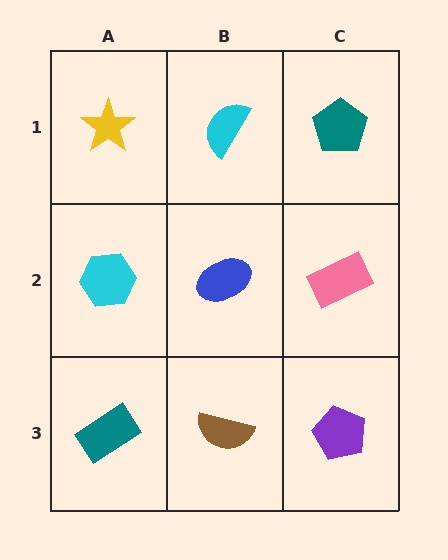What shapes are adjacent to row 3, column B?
A blue ellipse (row 2, column B), a teal rectangle (row 3, column A), a purple pentagon (row 3, column C).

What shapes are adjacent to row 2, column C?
A teal pentagon (row 1, column C), a purple pentagon (row 3, column C), a blue ellipse (row 2, column B).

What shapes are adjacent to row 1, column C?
A pink rectangle (row 2, column C), a cyan semicircle (row 1, column B).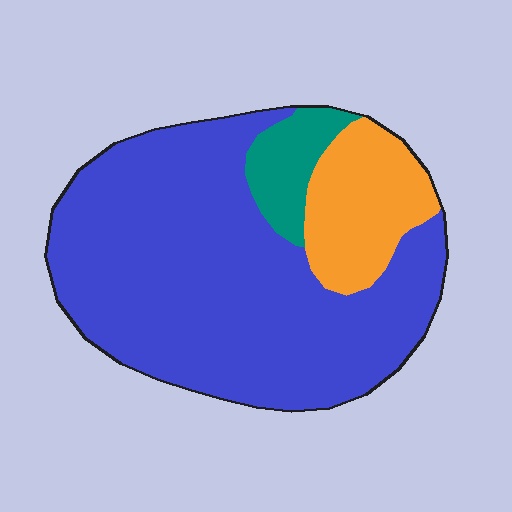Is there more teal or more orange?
Orange.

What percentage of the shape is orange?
Orange covers around 15% of the shape.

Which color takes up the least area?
Teal, at roughly 10%.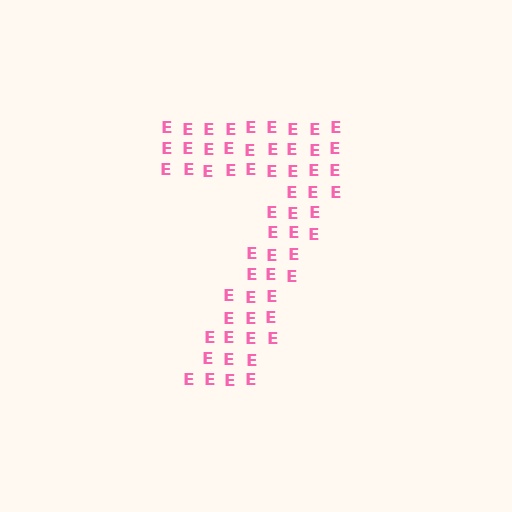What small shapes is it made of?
It is made of small letter E's.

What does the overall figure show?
The overall figure shows the digit 7.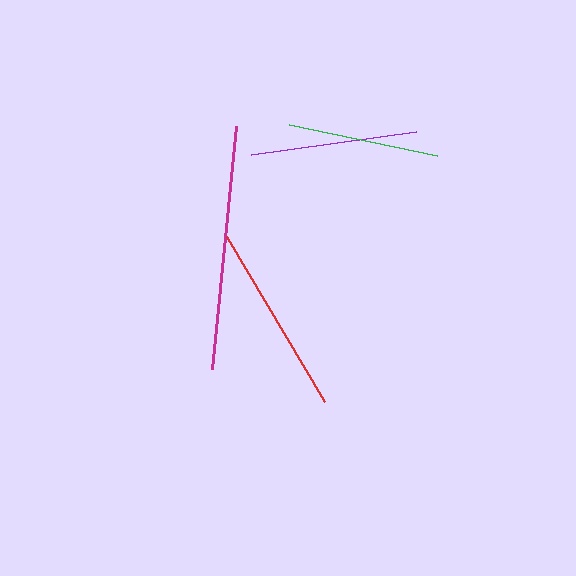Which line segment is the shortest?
The green line is the shortest at approximately 151 pixels.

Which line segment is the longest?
The magenta line is the longest at approximately 244 pixels.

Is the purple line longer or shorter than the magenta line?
The magenta line is longer than the purple line.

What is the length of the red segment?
The red segment is approximately 192 pixels long.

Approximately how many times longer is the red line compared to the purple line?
The red line is approximately 1.1 times the length of the purple line.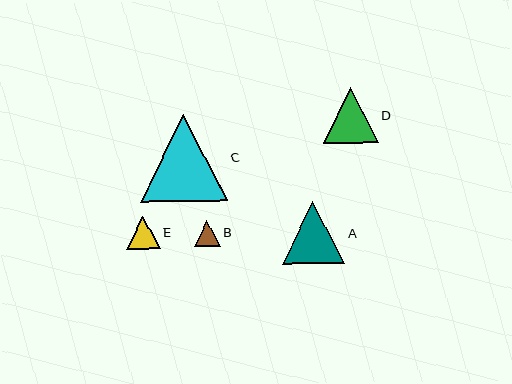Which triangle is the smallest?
Triangle B is the smallest with a size of approximately 26 pixels.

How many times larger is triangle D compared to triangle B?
Triangle D is approximately 2.1 times the size of triangle B.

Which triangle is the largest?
Triangle C is the largest with a size of approximately 87 pixels.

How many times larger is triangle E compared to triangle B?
Triangle E is approximately 1.3 times the size of triangle B.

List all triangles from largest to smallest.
From largest to smallest: C, A, D, E, B.